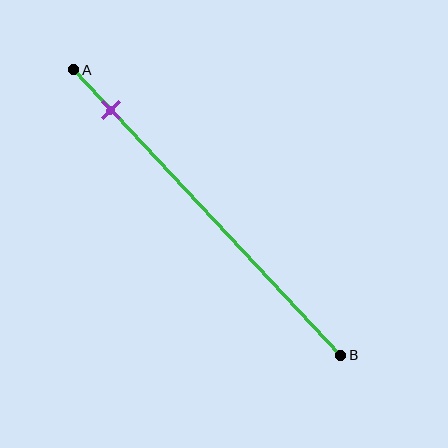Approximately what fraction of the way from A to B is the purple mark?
The purple mark is approximately 15% of the way from A to B.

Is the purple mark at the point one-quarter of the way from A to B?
No, the mark is at about 15% from A, not at the 25% one-quarter point.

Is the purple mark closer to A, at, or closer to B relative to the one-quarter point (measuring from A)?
The purple mark is closer to point A than the one-quarter point of segment AB.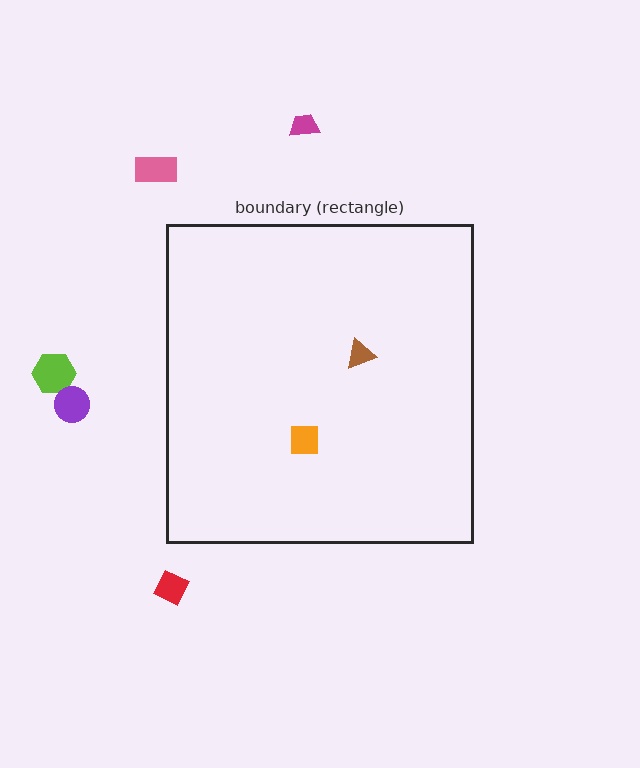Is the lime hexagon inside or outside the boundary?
Outside.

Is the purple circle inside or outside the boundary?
Outside.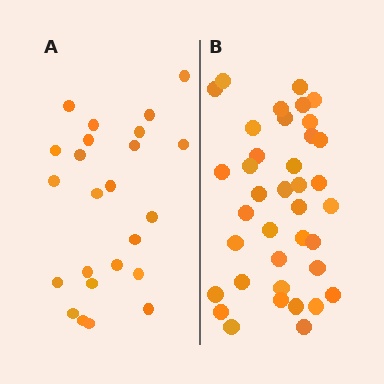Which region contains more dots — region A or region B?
Region B (the right region) has more dots.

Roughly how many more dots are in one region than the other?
Region B has approximately 15 more dots than region A.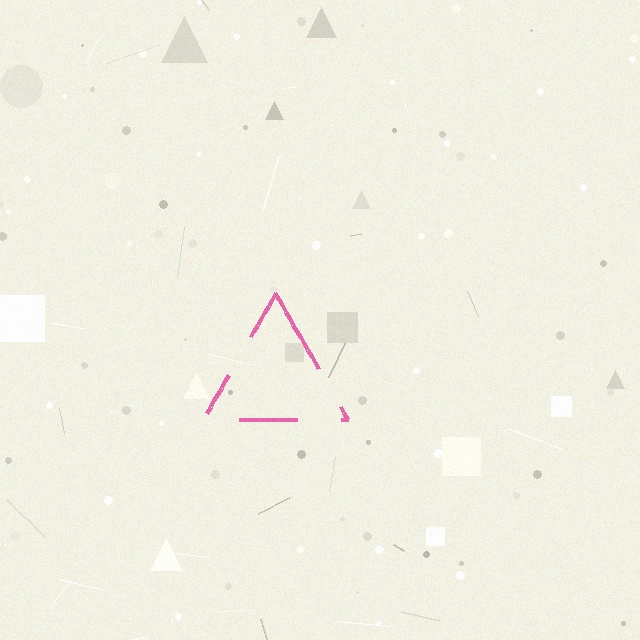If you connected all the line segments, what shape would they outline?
They would outline a triangle.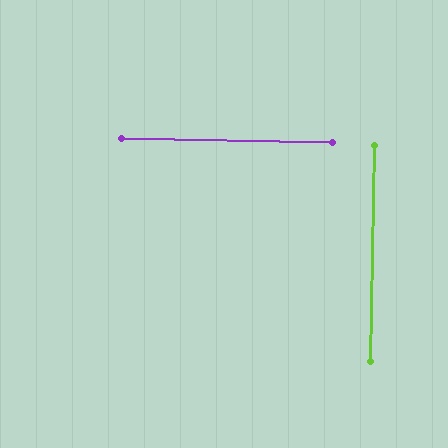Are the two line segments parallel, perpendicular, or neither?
Perpendicular — they meet at approximately 90°.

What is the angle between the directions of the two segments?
Approximately 90 degrees.